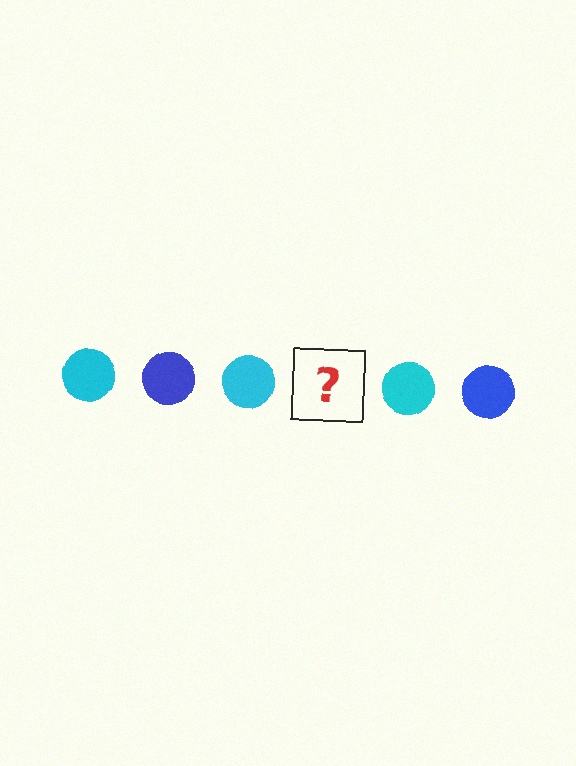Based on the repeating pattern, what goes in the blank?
The blank should be a blue circle.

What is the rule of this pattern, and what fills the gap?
The rule is that the pattern cycles through cyan, blue circles. The gap should be filled with a blue circle.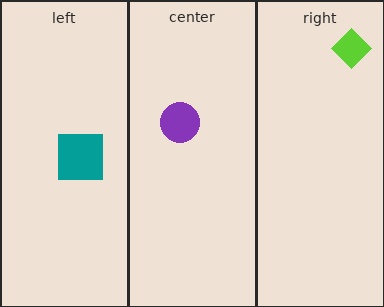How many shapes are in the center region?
1.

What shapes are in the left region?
The teal square.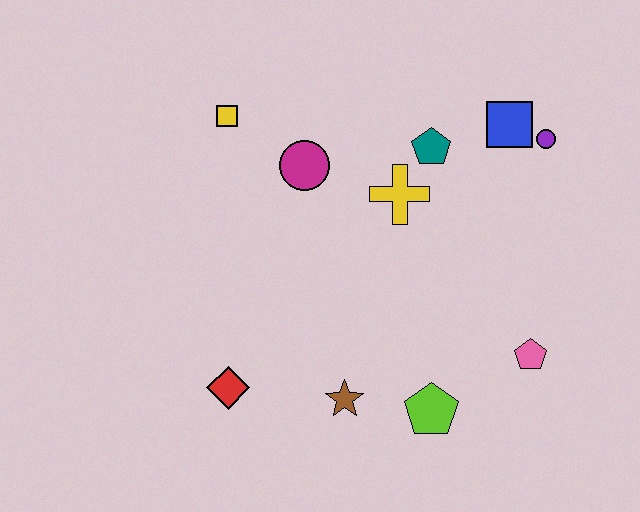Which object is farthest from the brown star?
The purple circle is farthest from the brown star.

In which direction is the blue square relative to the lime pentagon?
The blue square is above the lime pentagon.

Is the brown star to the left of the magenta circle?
No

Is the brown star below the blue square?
Yes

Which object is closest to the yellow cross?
The teal pentagon is closest to the yellow cross.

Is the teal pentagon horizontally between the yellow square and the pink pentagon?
Yes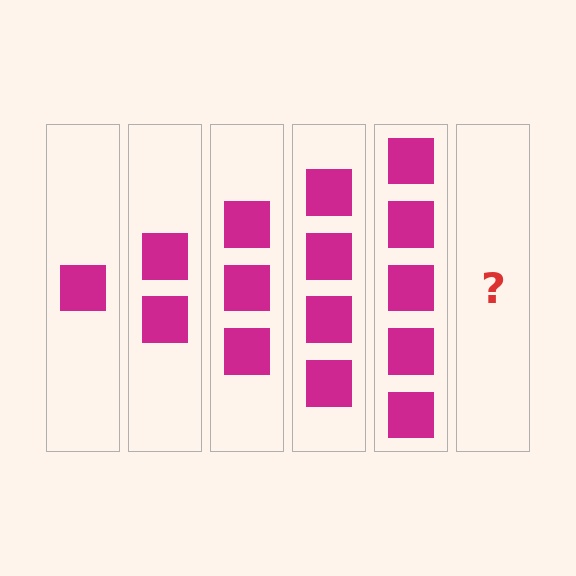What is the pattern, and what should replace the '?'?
The pattern is that each step adds one more square. The '?' should be 6 squares.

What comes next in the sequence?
The next element should be 6 squares.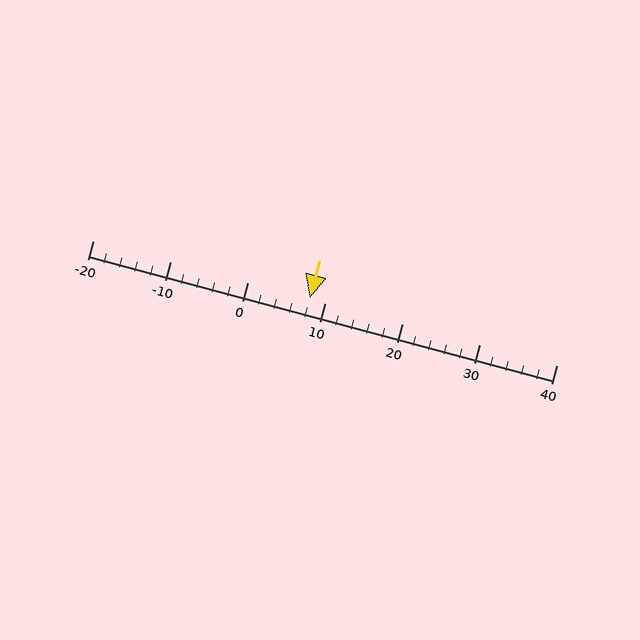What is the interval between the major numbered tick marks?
The major tick marks are spaced 10 units apart.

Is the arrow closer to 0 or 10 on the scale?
The arrow is closer to 10.